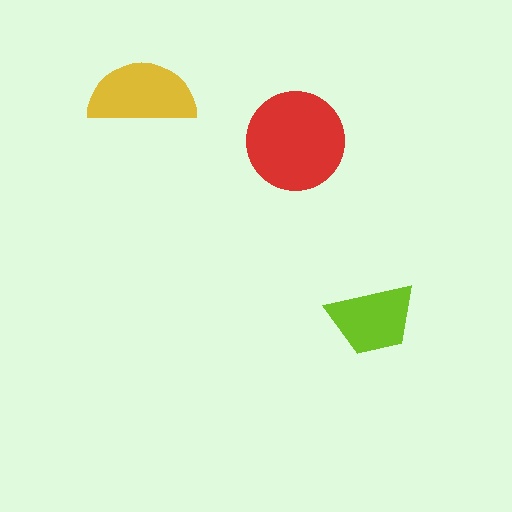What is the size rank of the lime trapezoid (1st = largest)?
3rd.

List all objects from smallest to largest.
The lime trapezoid, the yellow semicircle, the red circle.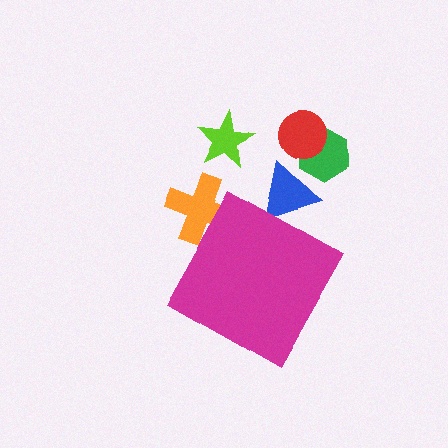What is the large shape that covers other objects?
A magenta diamond.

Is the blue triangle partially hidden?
Yes, the blue triangle is partially hidden behind the magenta diamond.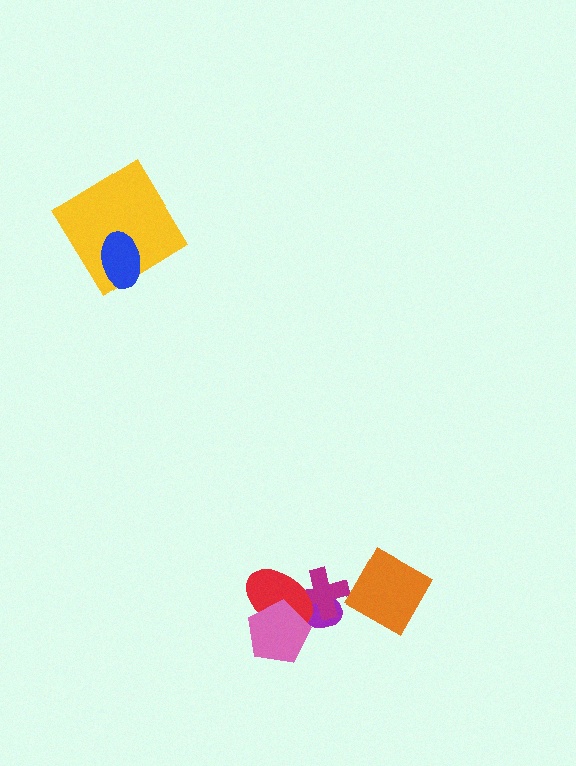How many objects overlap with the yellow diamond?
1 object overlaps with the yellow diamond.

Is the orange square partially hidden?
No, no other shape covers it.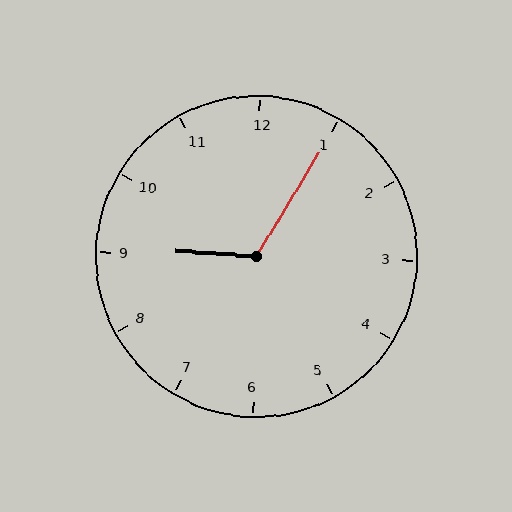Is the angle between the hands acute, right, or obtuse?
It is obtuse.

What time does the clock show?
9:05.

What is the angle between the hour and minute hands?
Approximately 118 degrees.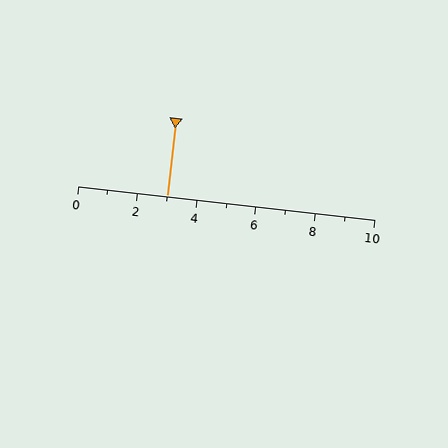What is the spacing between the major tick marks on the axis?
The major ticks are spaced 2 apart.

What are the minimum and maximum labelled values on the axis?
The axis runs from 0 to 10.